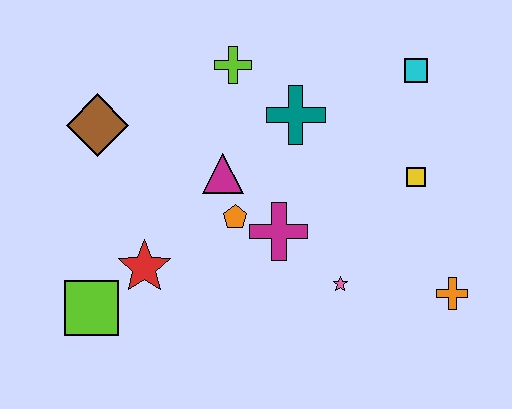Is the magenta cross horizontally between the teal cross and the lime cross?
Yes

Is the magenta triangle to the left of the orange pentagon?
Yes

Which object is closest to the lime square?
The red star is closest to the lime square.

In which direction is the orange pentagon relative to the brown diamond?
The orange pentagon is to the right of the brown diamond.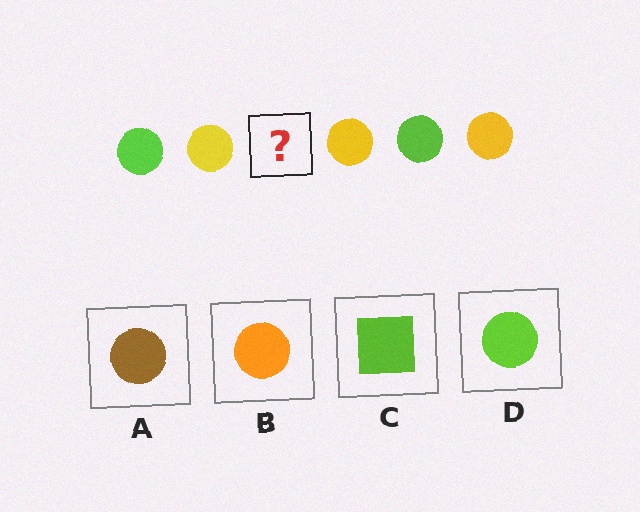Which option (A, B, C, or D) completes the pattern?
D.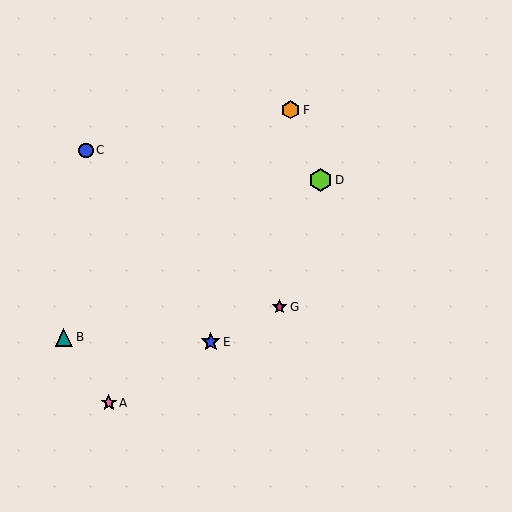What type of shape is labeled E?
Shape E is a blue star.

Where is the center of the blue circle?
The center of the blue circle is at (86, 150).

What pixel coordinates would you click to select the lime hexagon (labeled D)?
Click at (321, 180) to select the lime hexagon D.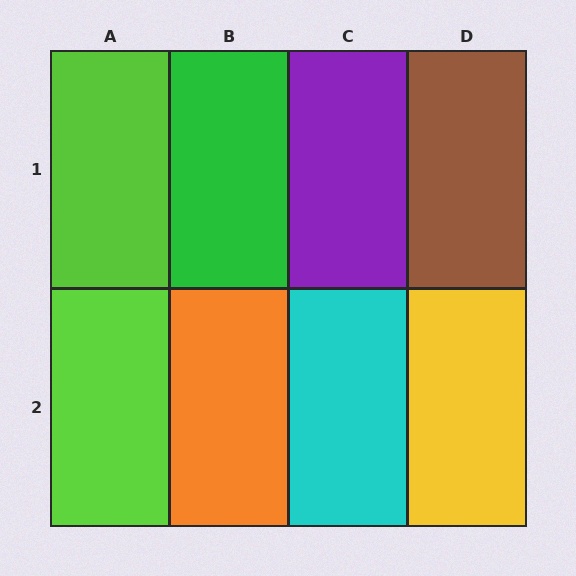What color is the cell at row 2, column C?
Cyan.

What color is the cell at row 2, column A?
Lime.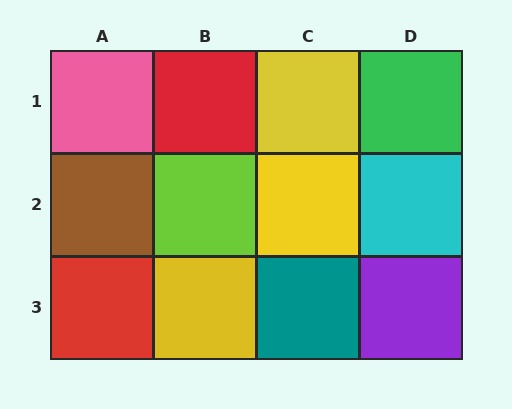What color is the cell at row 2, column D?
Cyan.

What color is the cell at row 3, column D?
Purple.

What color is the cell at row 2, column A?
Brown.